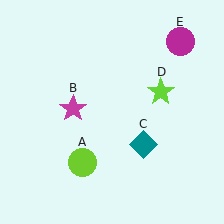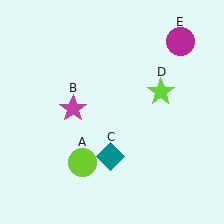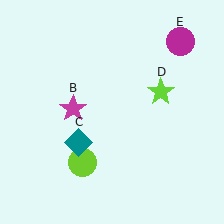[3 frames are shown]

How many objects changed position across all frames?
1 object changed position: teal diamond (object C).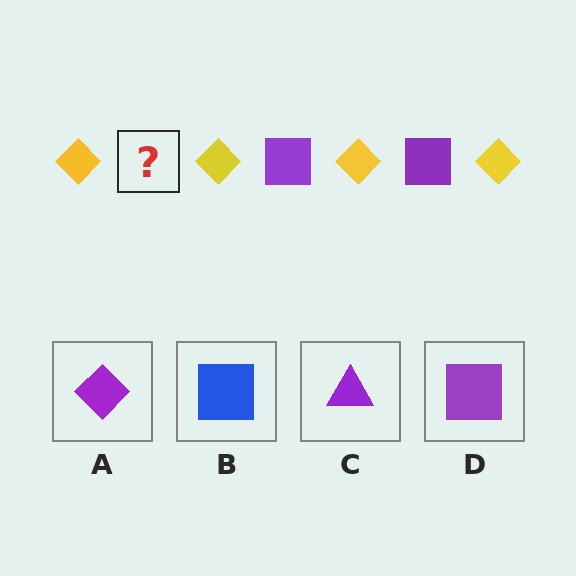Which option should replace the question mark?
Option D.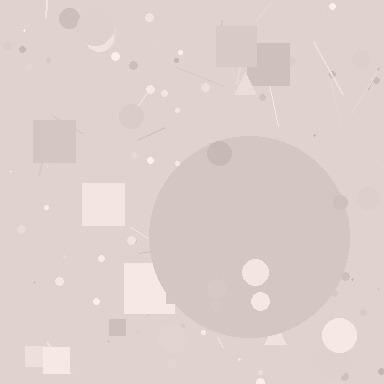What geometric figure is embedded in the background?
A circle is embedded in the background.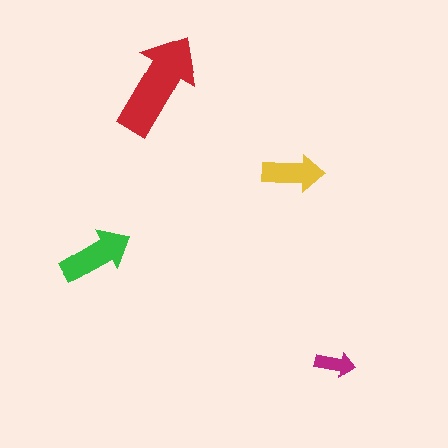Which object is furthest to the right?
The magenta arrow is rightmost.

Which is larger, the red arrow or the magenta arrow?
The red one.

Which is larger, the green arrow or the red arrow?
The red one.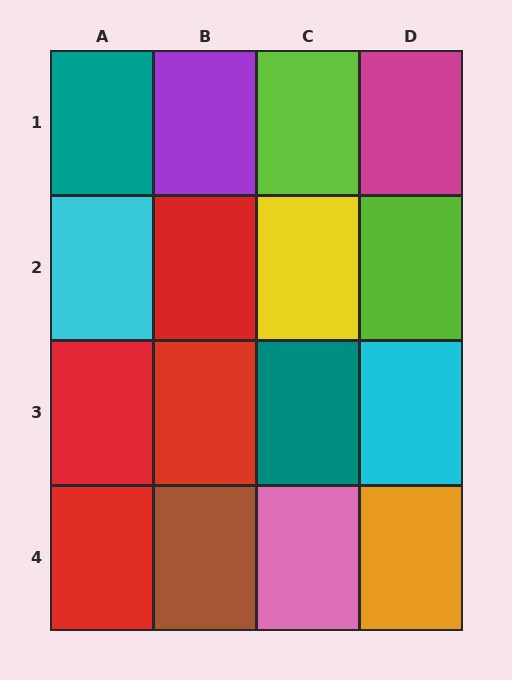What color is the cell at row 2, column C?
Yellow.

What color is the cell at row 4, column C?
Pink.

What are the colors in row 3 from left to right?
Red, red, teal, cyan.